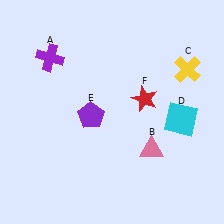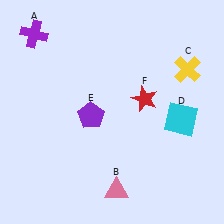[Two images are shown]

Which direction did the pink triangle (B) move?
The pink triangle (B) moved down.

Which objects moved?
The objects that moved are: the purple cross (A), the pink triangle (B).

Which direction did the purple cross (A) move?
The purple cross (A) moved up.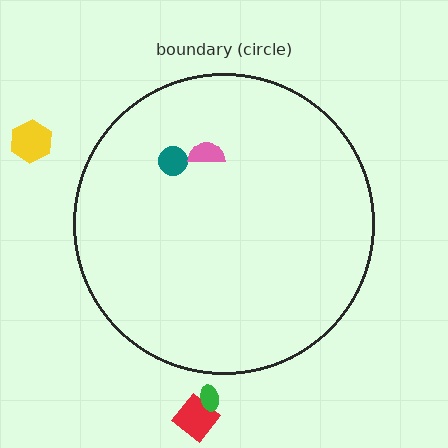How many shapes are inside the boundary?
2 inside, 3 outside.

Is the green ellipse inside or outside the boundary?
Outside.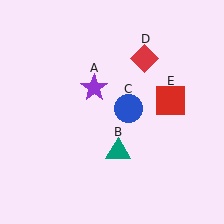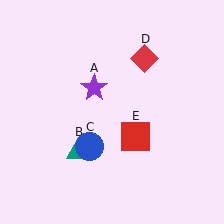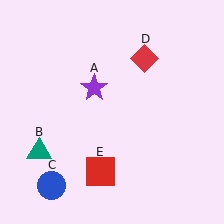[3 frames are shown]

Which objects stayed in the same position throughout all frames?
Purple star (object A) and red diamond (object D) remained stationary.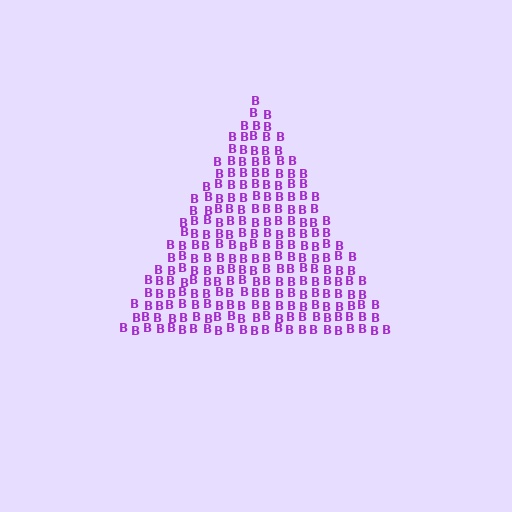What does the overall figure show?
The overall figure shows a triangle.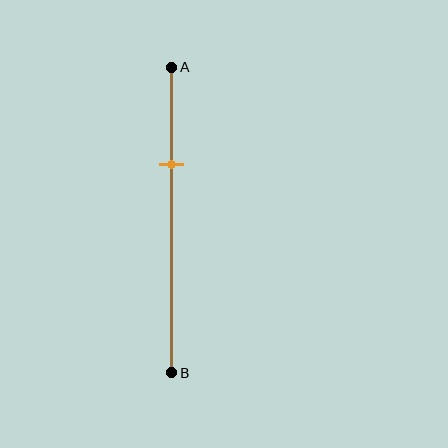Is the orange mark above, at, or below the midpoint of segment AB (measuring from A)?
The orange mark is above the midpoint of segment AB.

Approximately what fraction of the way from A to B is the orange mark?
The orange mark is approximately 30% of the way from A to B.